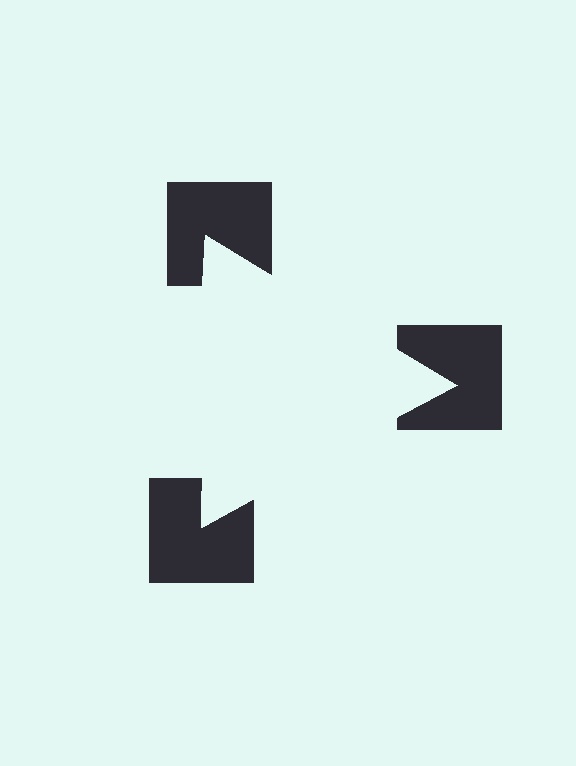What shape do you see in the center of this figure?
An illusory triangle — its edges are inferred from the aligned wedge cuts in the notched squares, not physically drawn.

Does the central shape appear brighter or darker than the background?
It typically appears slightly brighter than the background, even though no actual brightness change is drawn.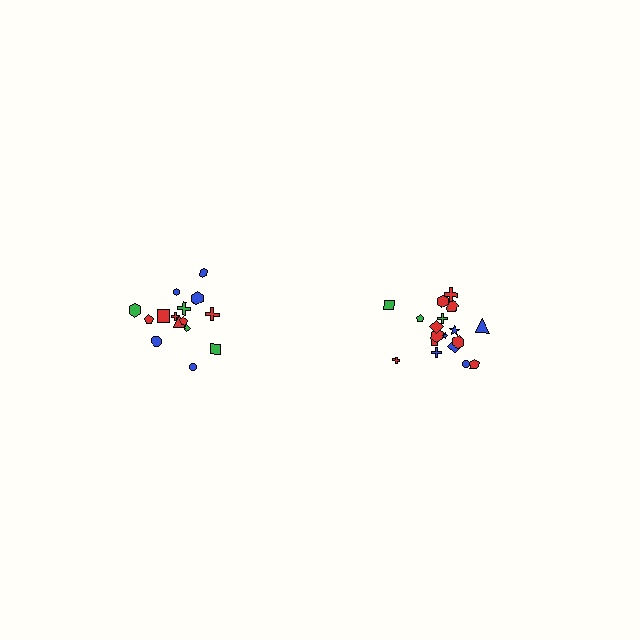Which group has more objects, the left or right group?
The right group.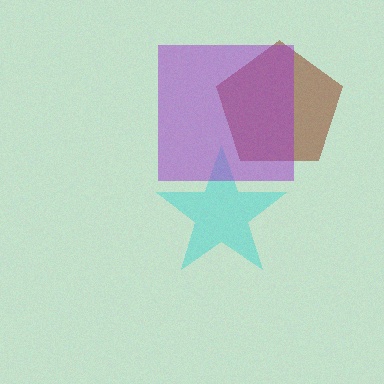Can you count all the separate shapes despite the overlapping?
Yes, there are 3 separate shapes.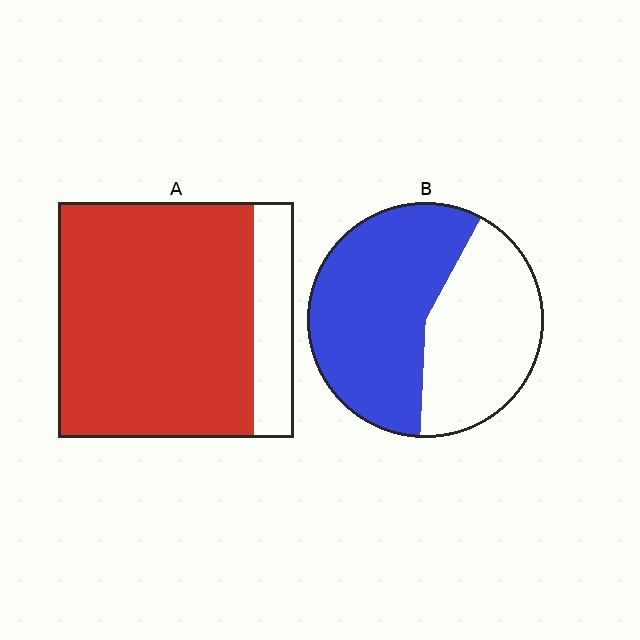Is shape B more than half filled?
Yes.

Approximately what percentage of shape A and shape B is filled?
A is approximately 85% and B is approximately 55%.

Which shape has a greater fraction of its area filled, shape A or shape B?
Shape A.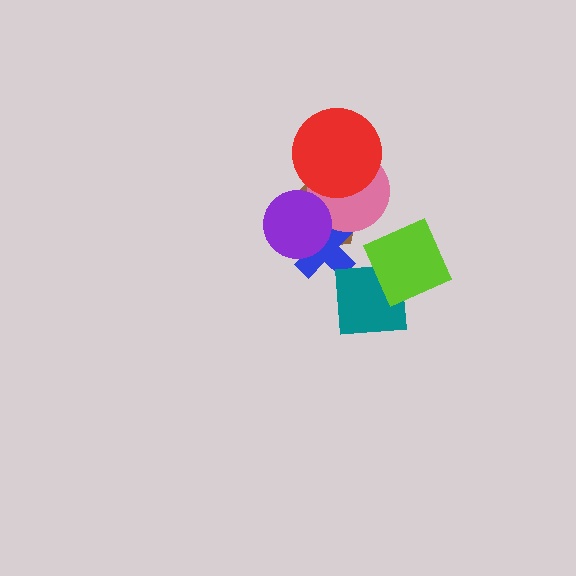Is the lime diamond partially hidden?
No, no other shape covers it.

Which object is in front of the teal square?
The lime diamond is in front of the teal square.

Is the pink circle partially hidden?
Yes, it is partially covered by another shape.